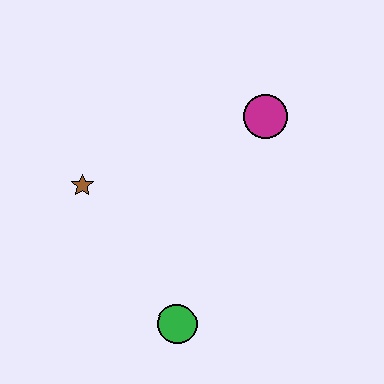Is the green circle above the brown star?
No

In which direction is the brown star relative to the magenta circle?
The brown star is to the left of the magenta circle.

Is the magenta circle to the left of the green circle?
No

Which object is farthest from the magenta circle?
The green circle is farthest from the magenta circle.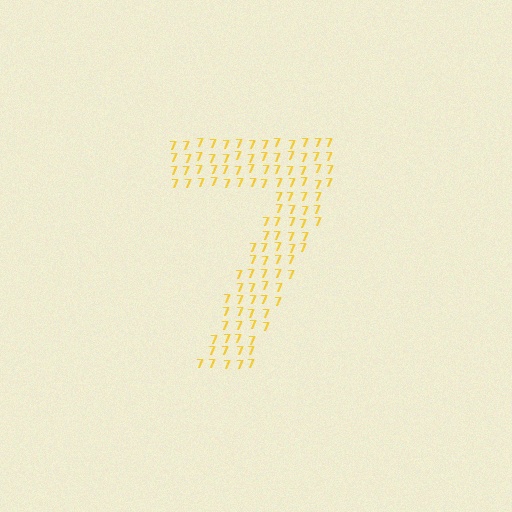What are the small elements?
The small elements are digit 7's.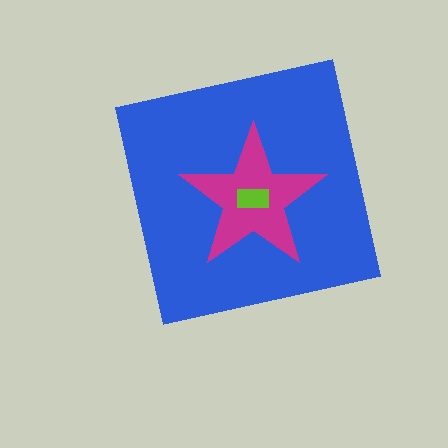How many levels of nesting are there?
3.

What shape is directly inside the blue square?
The magenta star.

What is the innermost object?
The lime rectangle.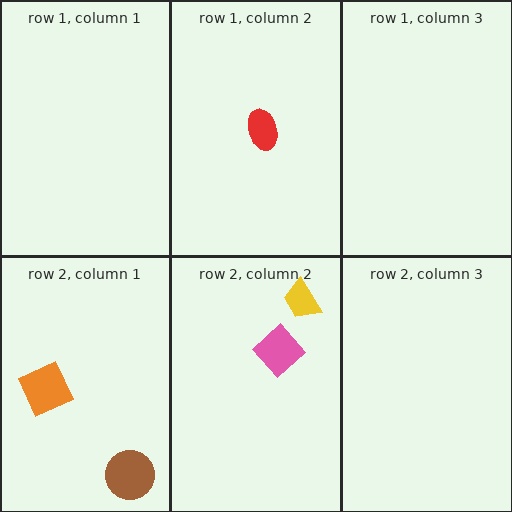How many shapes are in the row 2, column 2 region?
2.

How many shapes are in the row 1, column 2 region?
1.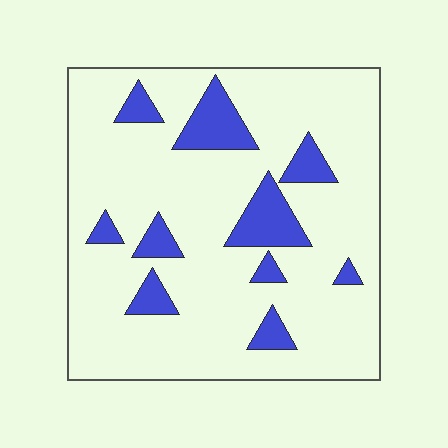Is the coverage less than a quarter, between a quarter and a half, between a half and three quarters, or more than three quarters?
Less than a quarter.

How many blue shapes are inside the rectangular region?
10.